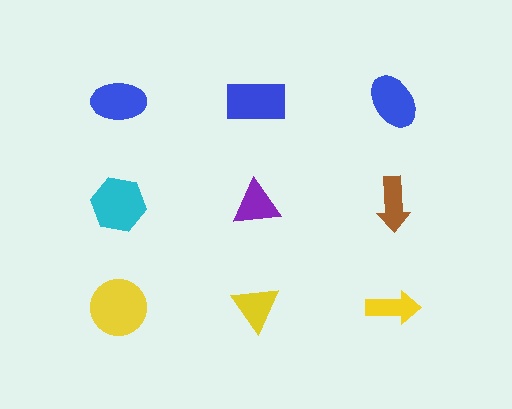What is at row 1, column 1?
A blue ellipse.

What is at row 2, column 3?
A brown arrow.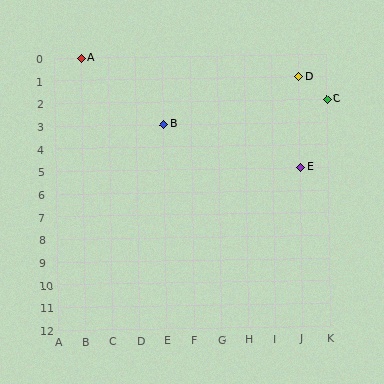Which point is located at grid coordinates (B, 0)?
Point A is at (B, 0).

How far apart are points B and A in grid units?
Points B and A are 3 columns and 3 rows apart (about 4.2 grid units diagonally).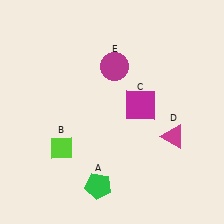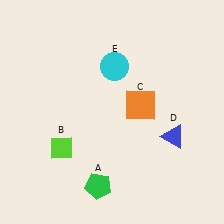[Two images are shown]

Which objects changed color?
C changed from magenta to orange. D changed from magenta to blue. E changed from magenta to cyan.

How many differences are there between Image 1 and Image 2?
There are 3 differences between the two images.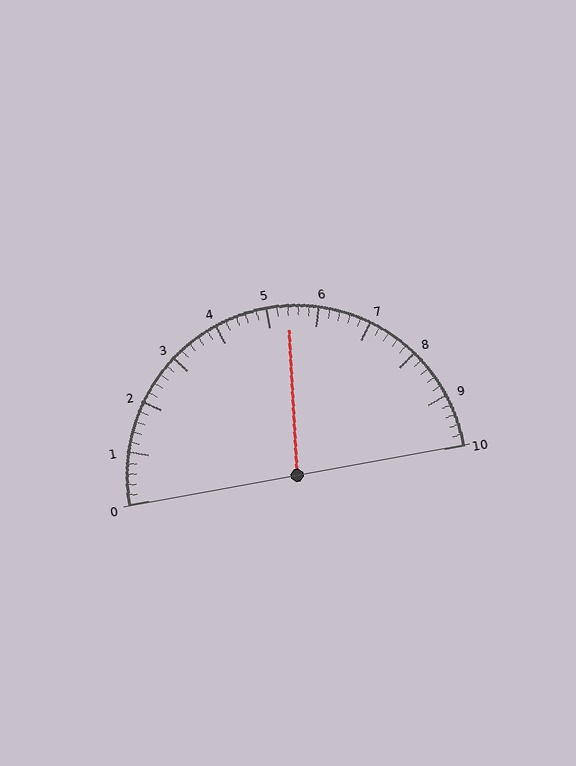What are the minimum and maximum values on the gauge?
The gauge ranges from 0 to 10.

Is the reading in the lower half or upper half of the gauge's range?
The reading is in the upper half of the range (0 to 10).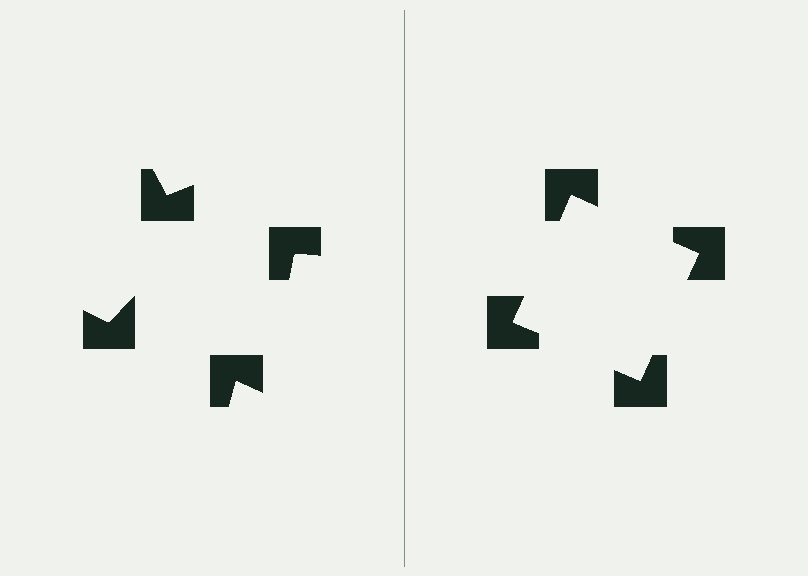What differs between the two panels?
The notched squares are positioned identically on both sides; only the wedge orientations differ. On the right they align to a square; on the left they are misaligned.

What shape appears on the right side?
An illusory square.